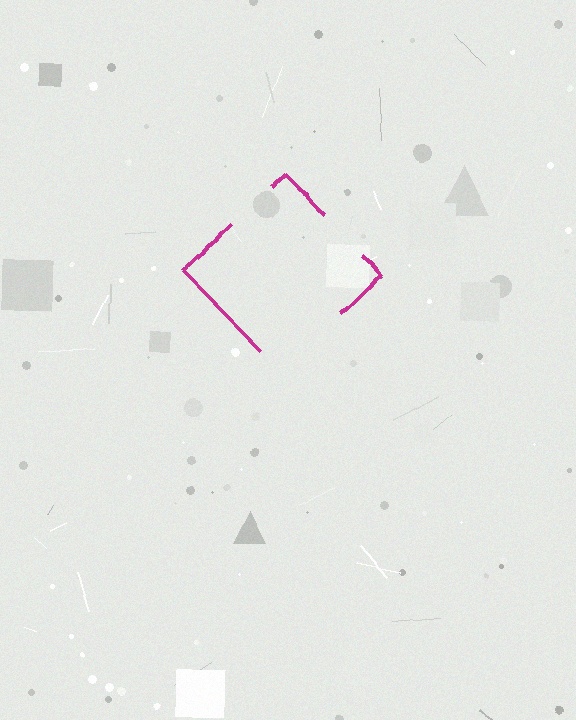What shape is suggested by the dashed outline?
The dashed outline suggests a diamond.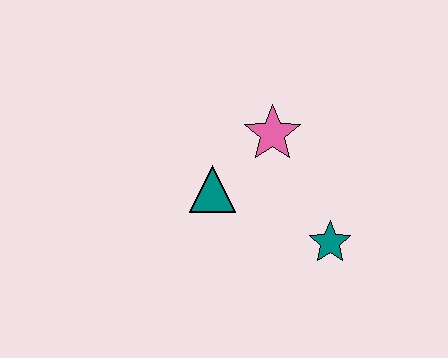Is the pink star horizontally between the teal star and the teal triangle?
Yes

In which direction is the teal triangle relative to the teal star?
The teal triangle is to the left of the teal star.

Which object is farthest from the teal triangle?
The teal star is farthest from the teal triangle.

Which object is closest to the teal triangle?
The pink star is closest to the teal triangle.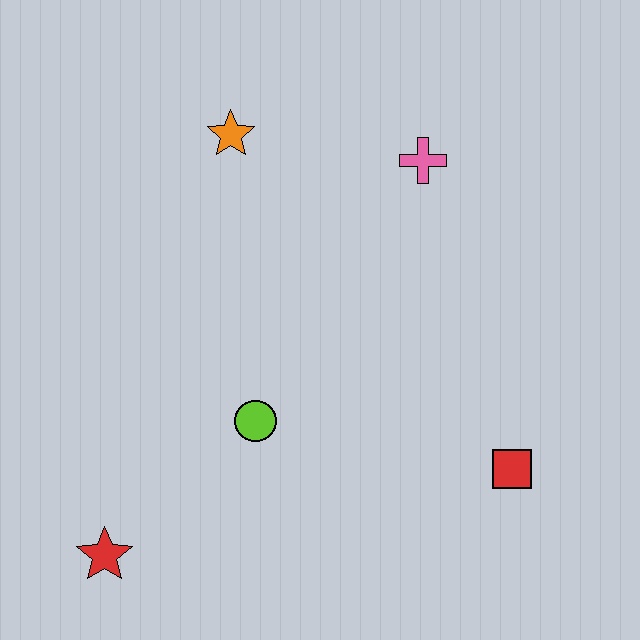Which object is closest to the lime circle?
The red star is closest to the lime circle.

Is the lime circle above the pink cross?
No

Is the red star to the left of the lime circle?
Yes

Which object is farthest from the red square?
The orange star is farthest from the red square.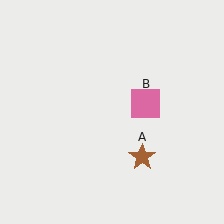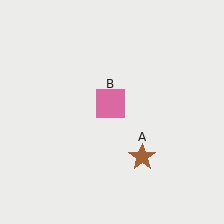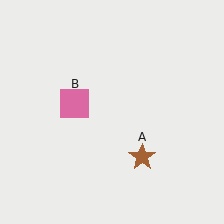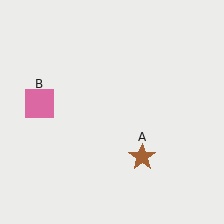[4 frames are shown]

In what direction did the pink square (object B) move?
The pink square (object B) moved left.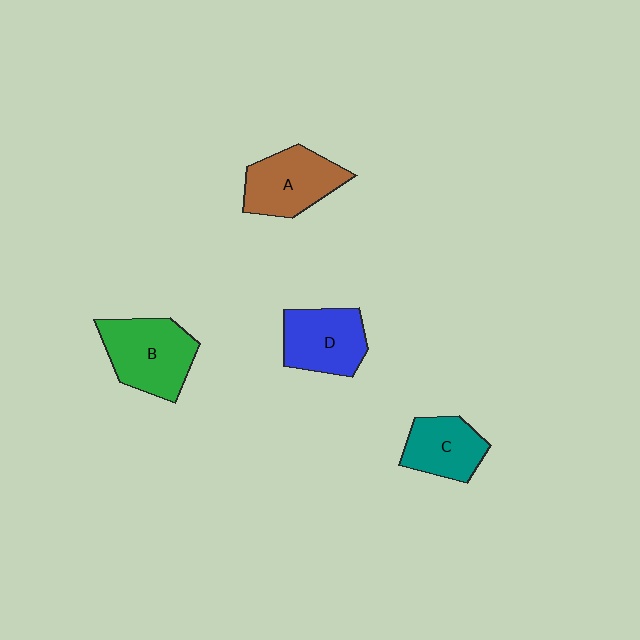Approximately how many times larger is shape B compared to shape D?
Approximately 1.2 times.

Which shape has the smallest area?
Shape C (teal).